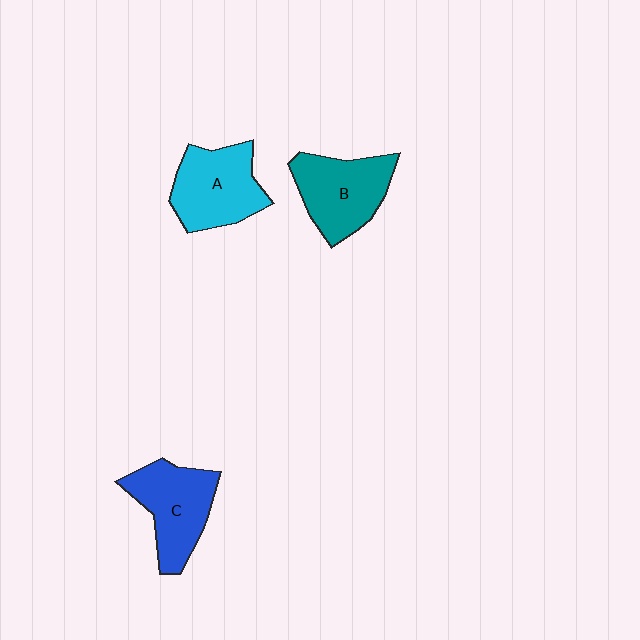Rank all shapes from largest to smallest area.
From largest to smallest: A (cyan), B (teal), C (blue).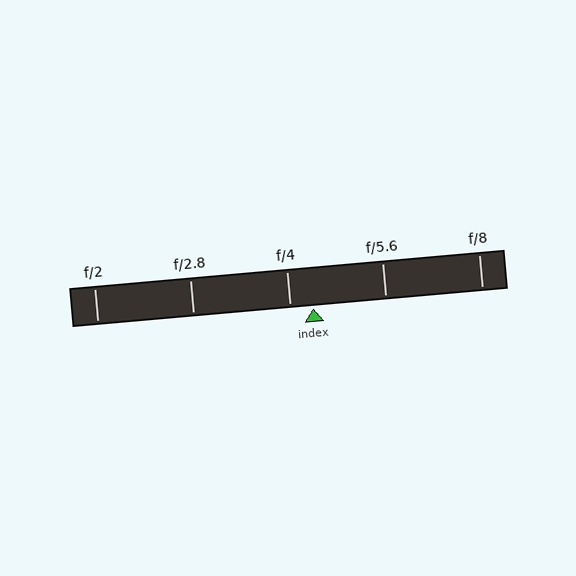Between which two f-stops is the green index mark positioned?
The index mark is between f/4 and f/5.6.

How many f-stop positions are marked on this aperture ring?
There are 5 f-stop positions marked.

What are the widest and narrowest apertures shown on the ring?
The widest aperture shown is f/2 and the narrowest is f/8.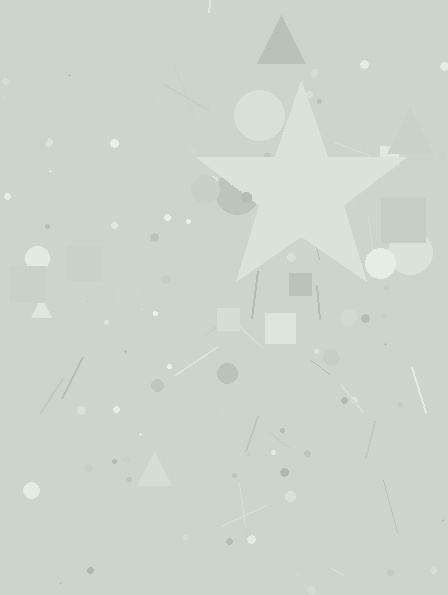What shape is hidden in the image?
A star is hidden in the image.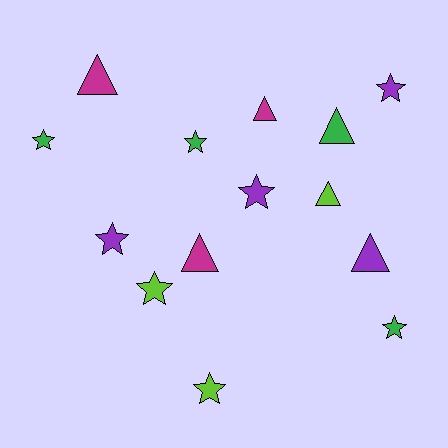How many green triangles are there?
There is 1 green triangle.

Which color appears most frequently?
Green, with 4 objects.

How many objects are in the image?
There are 14 objects.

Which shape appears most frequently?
Star, with 8 objects.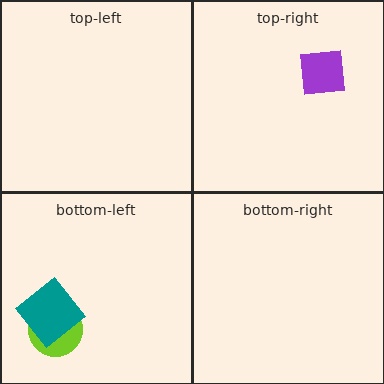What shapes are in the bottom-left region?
The lime circle, the teal diamond.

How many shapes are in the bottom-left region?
2.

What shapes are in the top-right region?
The purple square.